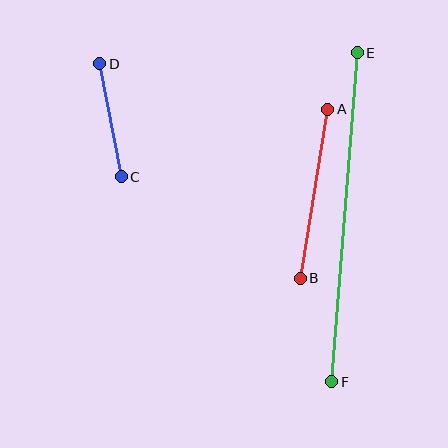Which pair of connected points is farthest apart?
Points E and F are farthest apart.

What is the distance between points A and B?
The distance is approximately 171 pixels.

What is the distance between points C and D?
The distance is approximately 115 pixels.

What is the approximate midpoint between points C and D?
The midpoint is at approximately (110, 120) pixels.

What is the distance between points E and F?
The distance is approximately 330 pixels.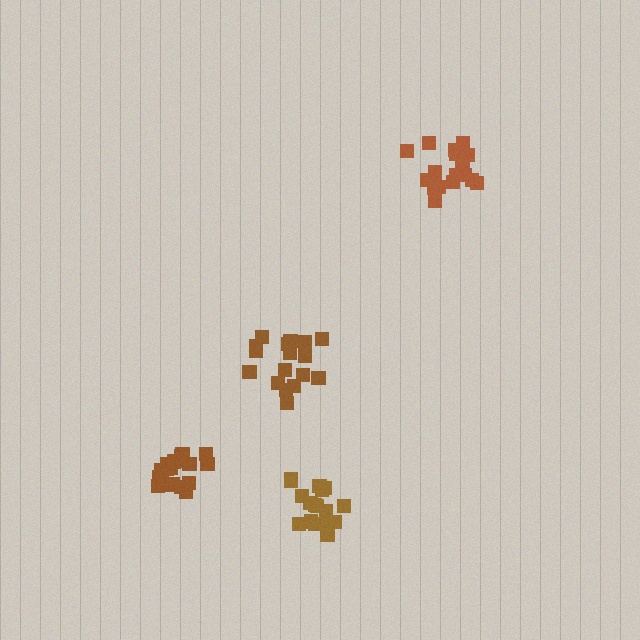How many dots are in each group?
Group 1: 19 dots, Group 2: 17 dots, Group 3: 19 dots, Group 4: 17 dots (72 total).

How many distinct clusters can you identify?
There are 4 distinct clusters.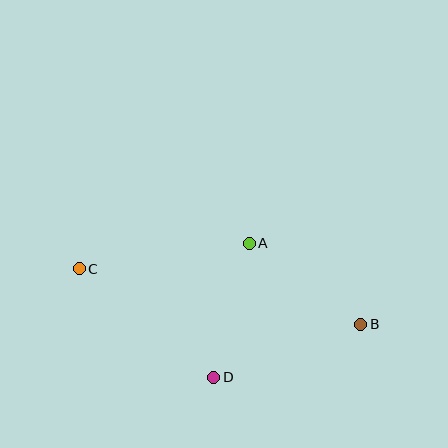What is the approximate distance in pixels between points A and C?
The distance between A and C is approximately 172 pixels.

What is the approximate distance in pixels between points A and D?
The distance between A and D is approximately 138 pixels.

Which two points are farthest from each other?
Points B and C are farthest from each other.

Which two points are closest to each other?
Points A and B are closest to each other.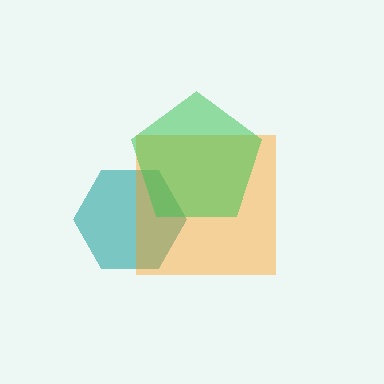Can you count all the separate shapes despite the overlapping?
Yes, there are 3 separate shapes.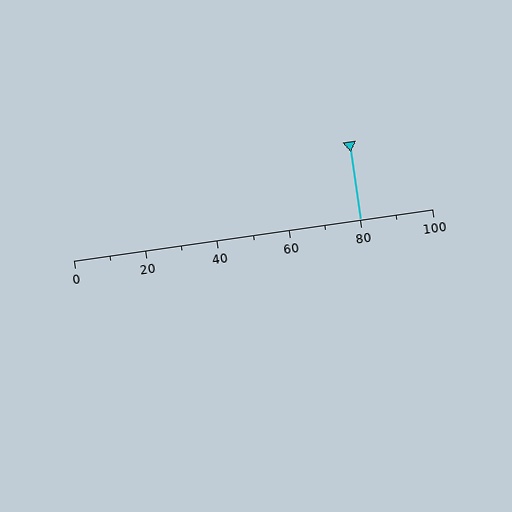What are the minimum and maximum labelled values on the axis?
The axis runs from 0 to 100.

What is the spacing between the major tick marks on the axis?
The major ticks are spaced 20 apart.